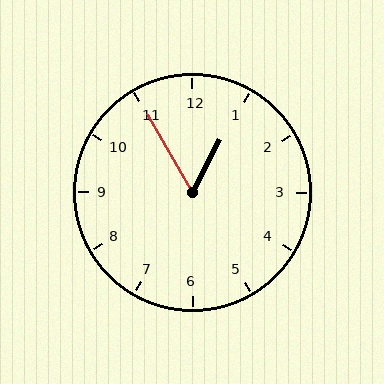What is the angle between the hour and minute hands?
Approximately 58 degrees.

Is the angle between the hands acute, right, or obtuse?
It is acute.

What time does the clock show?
12:55.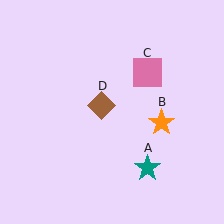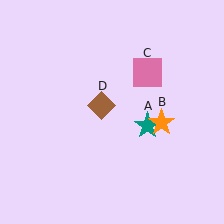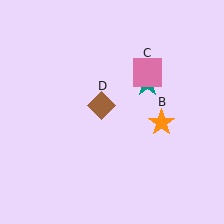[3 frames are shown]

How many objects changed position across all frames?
1 object changed position: teal star (object A).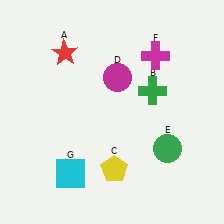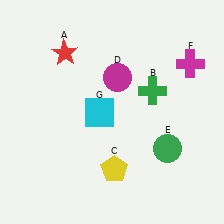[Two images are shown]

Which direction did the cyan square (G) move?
The cyan square (G) moved up.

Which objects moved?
The objects that moved are: the magenta cross (F), the cyan square (G).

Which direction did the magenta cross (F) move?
The magenta cross (F) moved right.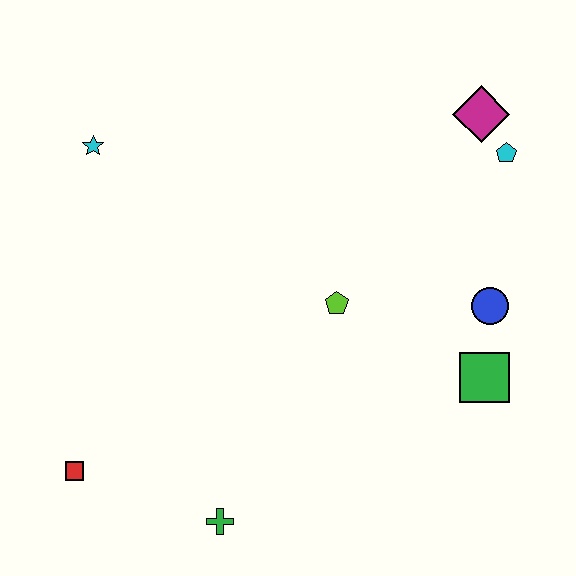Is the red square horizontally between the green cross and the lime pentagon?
No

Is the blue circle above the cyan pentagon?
No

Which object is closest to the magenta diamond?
The cyan pentagon is closest to the magenta diamond.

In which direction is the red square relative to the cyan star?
The red square is below the cyan star.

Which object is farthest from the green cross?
The magenta diamond is farthest from the green cross.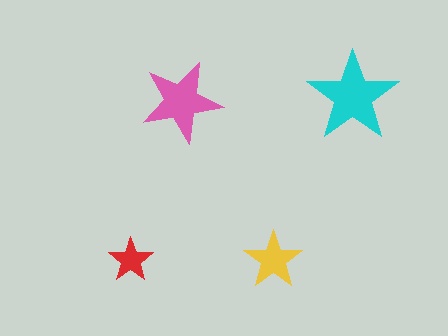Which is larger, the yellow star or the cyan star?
The cyan one.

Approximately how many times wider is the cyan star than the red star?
About 2 times wider.